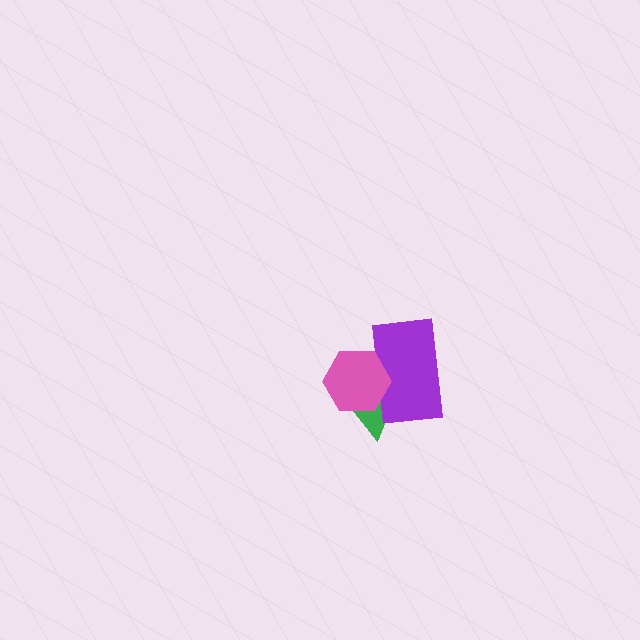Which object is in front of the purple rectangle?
The pink hexagon is in front of the purple rectangle.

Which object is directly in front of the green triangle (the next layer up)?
The purple rectangle is directly in front of the green triangle.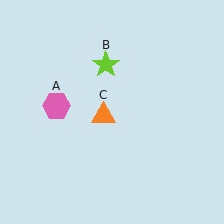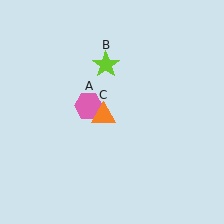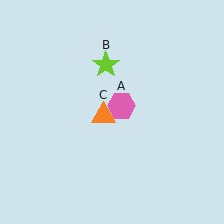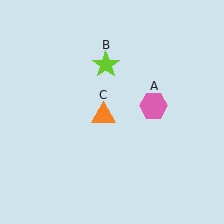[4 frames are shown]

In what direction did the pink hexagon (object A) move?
The pink hexagon (object A) moved right.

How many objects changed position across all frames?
1 object changed position: pink hexagon (object A).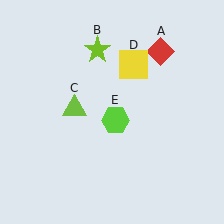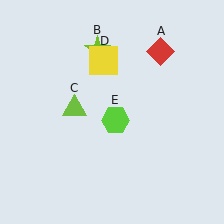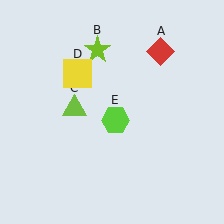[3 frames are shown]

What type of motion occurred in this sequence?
The yellow square (object D) rotated counterclockwise around the center of the scene.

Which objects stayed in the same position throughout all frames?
Red diamond (object A) and lime star (object B) and lime triangle (object C) and lime hexagon (object E) remained stationary.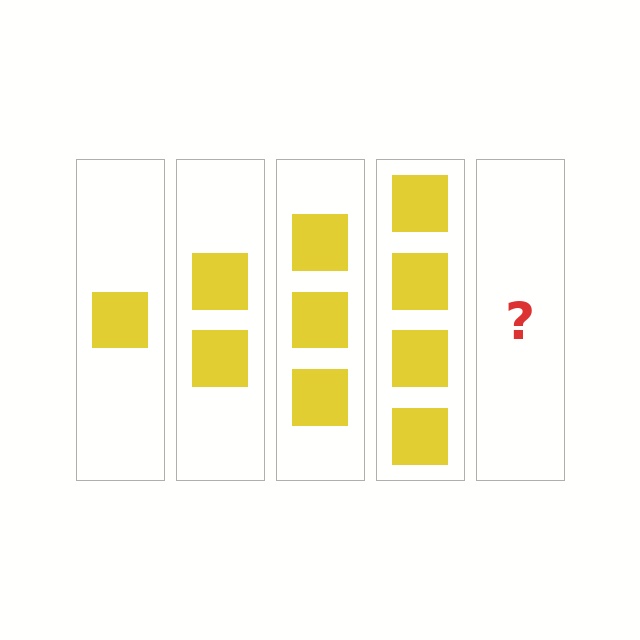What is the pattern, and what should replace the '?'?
The pattern is that each step adds one more square. The '?' should be 5 squares.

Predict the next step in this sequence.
The next step is 5 squares.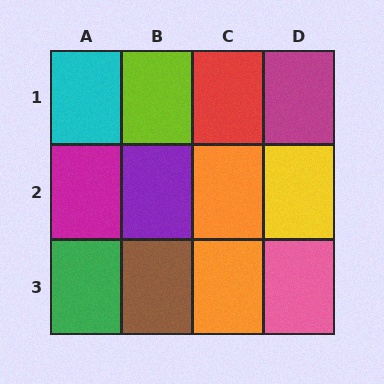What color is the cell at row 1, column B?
Lime.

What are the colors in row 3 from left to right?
Green, brown, orange, pink.